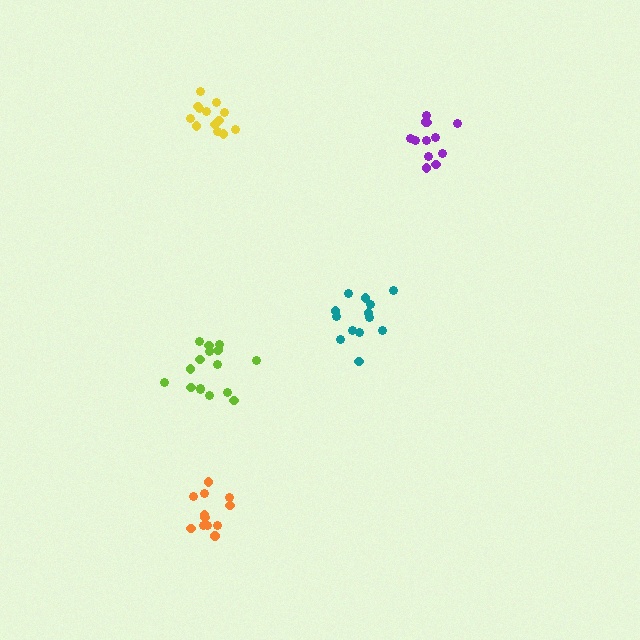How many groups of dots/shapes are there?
There are 5 groups.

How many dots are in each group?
Group 1: 13 dots, Group 2: 12 dots, Group 3: 17 dots, Group 4: 12 dots, Group 5: 13 dots (67 total).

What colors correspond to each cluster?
The clusters are colored: yellow, purple, lime, orange, teal.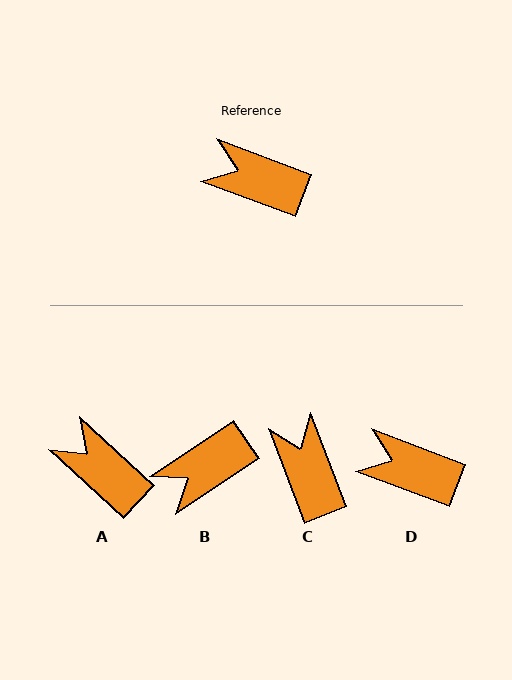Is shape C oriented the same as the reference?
No, it is off by about 49 degrees.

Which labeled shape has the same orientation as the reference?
D.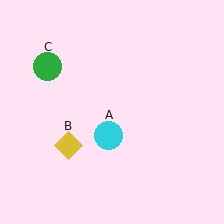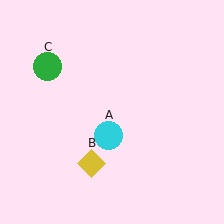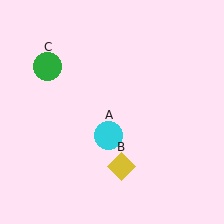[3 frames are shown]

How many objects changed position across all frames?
1 object changed position: yellow diamond (object B).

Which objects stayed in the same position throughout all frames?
Cyan circle (object A) and green circle (object C) remained stationary.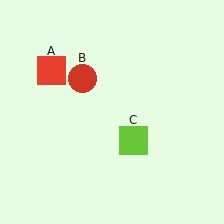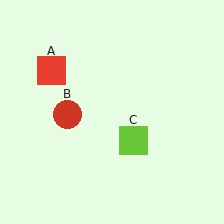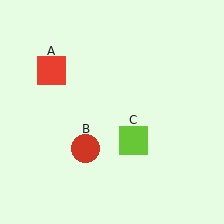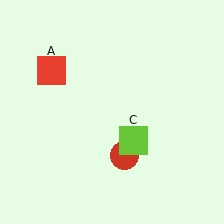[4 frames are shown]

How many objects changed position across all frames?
1 object changed position: red circle (object B).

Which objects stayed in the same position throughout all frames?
Red square (object A) and lime square (object C) remained stationary.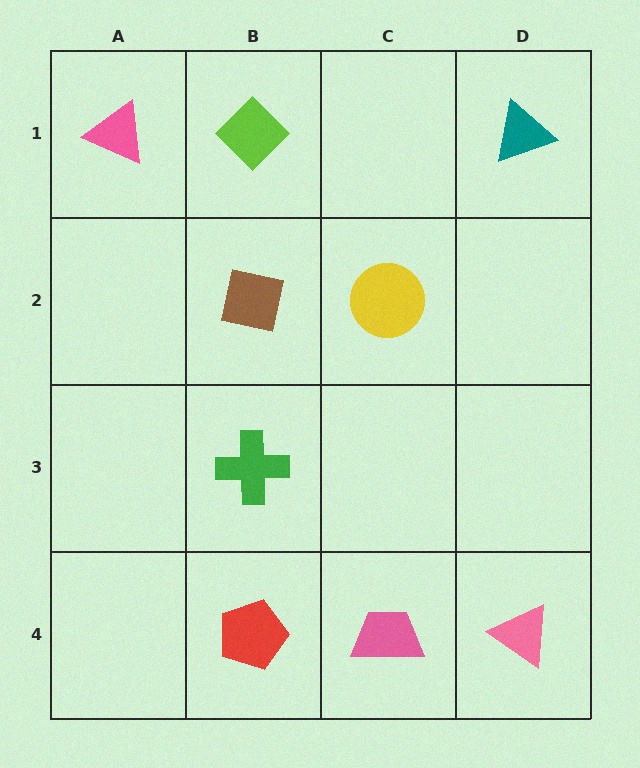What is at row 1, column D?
A teal triangle.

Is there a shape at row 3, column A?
No, that cell is empty.